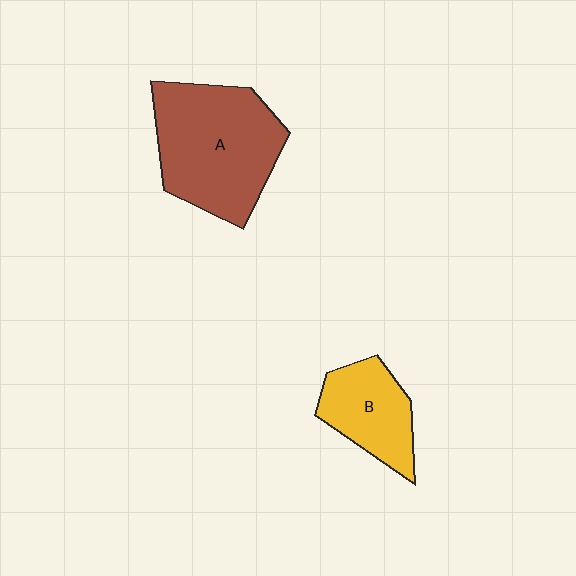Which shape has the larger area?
Shape A (brown).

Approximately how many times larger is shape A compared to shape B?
Approximately 1.9 times.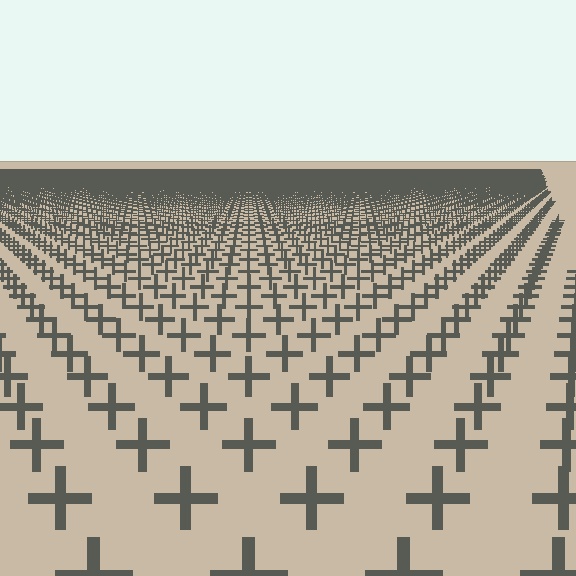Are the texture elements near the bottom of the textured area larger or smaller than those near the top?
Larger. Near the bottom, elements are closer to the viewer and appear at a bigger on-screen size.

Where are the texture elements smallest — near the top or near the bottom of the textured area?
Near the top.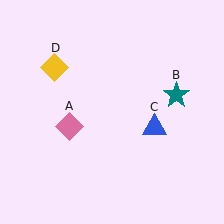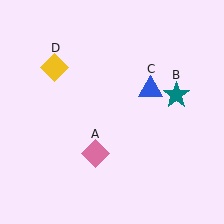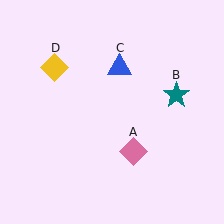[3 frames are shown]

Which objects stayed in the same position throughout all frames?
Teal star (object B) and yellow diamond (object D) remained stationary.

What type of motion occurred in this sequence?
The pink diamond (object A), blue triangle (object C) rotated counterclockwise around the center of the scene.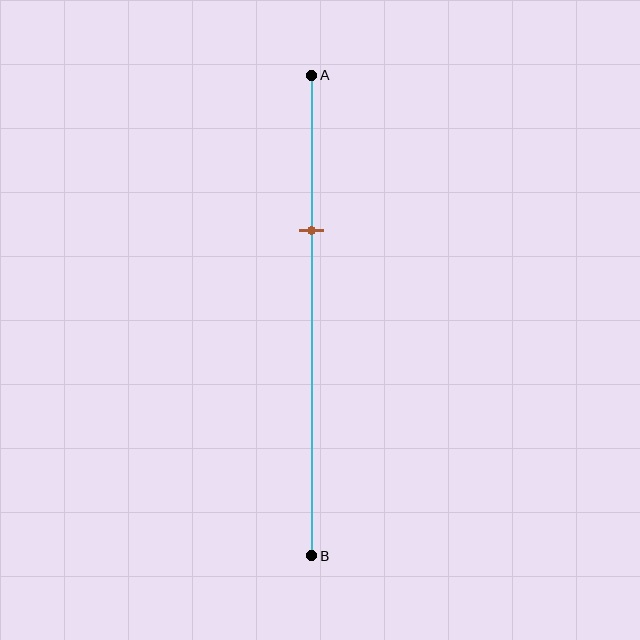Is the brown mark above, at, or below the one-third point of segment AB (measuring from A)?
The brown mark is approximately at the one-third point of segment AB.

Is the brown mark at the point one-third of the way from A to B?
Yes, the mark is approximately at the one-third point.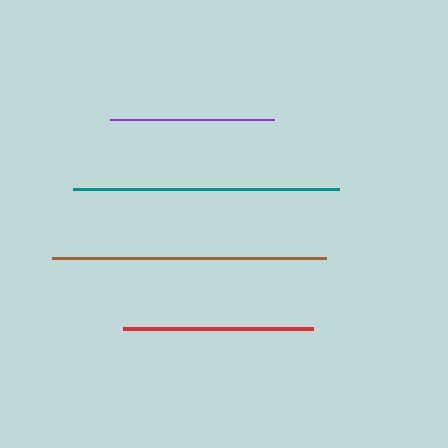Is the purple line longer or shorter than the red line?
The red line is longer than the purple line.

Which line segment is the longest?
The brown line is the longest at approximately 275 pixels.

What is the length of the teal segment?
The teal segment is approximately 266 pixels long.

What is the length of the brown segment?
The brown segment is approximately 275 pixels long.